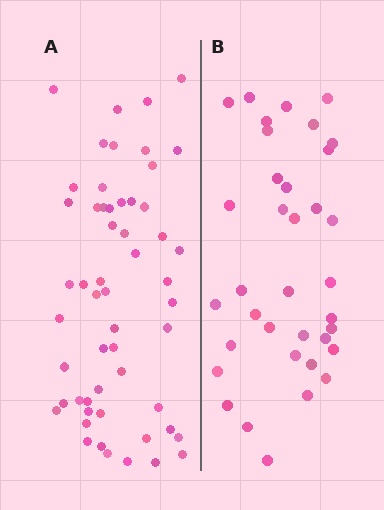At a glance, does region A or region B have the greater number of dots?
Region A (the left region) has more dots.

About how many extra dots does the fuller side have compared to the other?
Region A has approximately 20 more dots than region B.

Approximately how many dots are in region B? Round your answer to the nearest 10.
About 40 dots. (The exact count is 36, which rounds to 40.)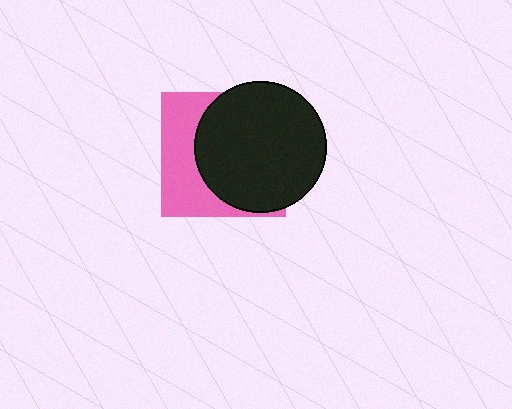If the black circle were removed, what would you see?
You would see the complete pink square.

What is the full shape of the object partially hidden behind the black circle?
The partially hidden object is a pink square.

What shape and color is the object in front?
The object in front is a black circle.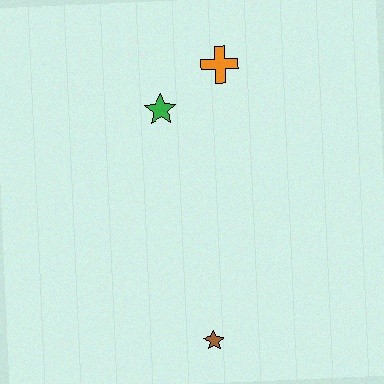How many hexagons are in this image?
There are no hexagons.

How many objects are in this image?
There are 3 objects.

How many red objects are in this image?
There are no red objects.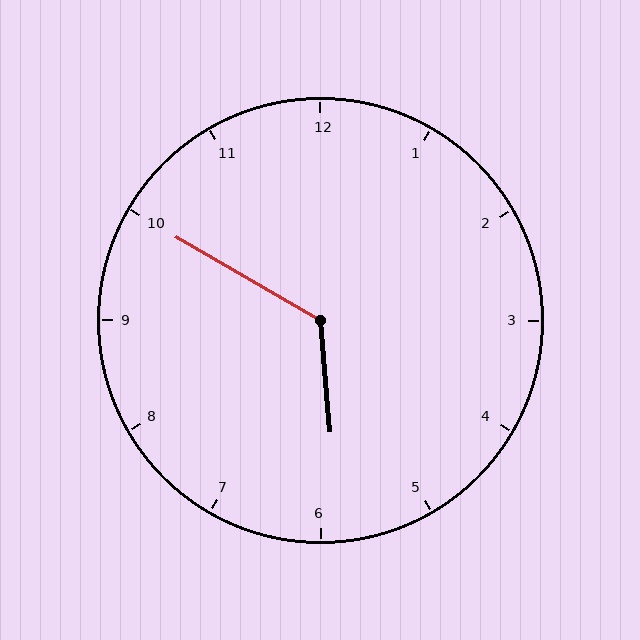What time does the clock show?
5:50.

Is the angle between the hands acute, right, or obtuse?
It is obtuse.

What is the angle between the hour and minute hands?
Approximately 125 degrees.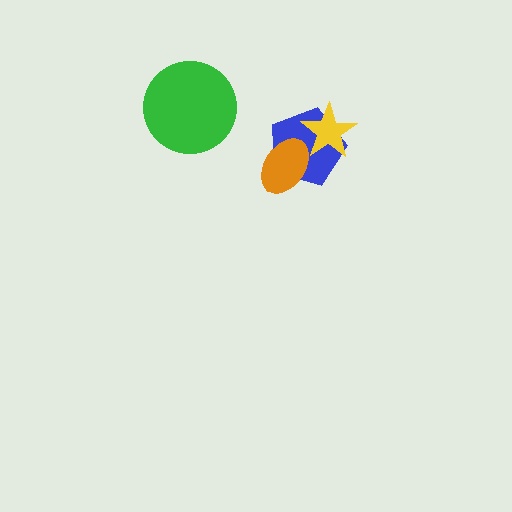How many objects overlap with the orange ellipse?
1 object overlaps with the orange ellipse.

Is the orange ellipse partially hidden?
No, no other shape covers it.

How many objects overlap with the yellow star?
1 object overlaps with the yellow star.